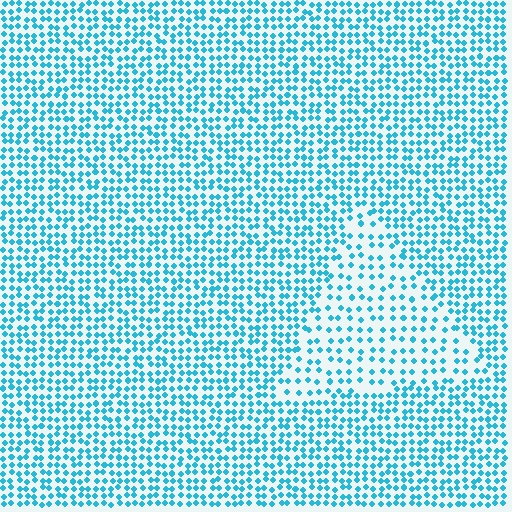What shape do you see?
I see a triangle.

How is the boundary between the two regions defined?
The boundary is defined by a change in element density (approximately 1.8x ratio). All elements are the same color, size, and shape.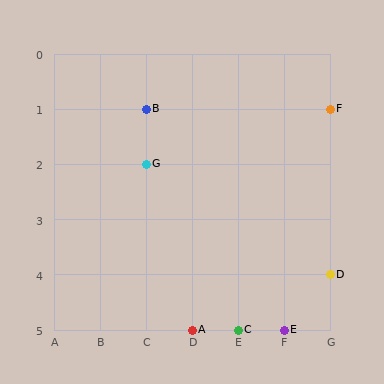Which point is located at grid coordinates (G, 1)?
Point F is at (G, 1).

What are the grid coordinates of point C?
Point C is at grid coordinates (E, 5).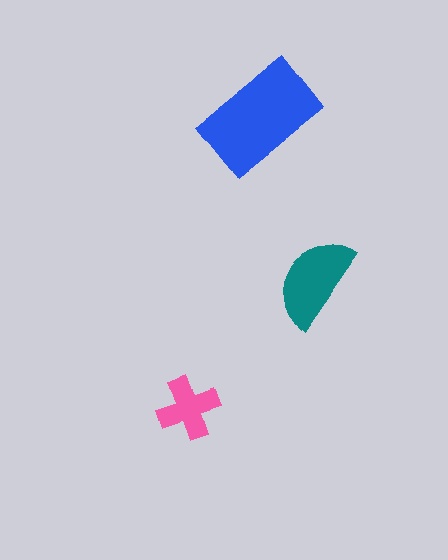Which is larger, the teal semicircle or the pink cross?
The teal semicircle.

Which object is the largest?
The blue rectangle.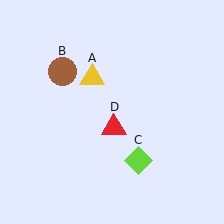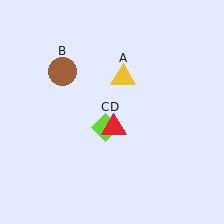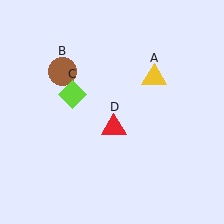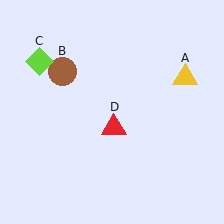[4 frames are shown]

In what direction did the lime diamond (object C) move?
The lime diamond (object C) moved up and to the left.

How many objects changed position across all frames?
2 objects changed position: yellow triangle (object A), lime diamond (object C).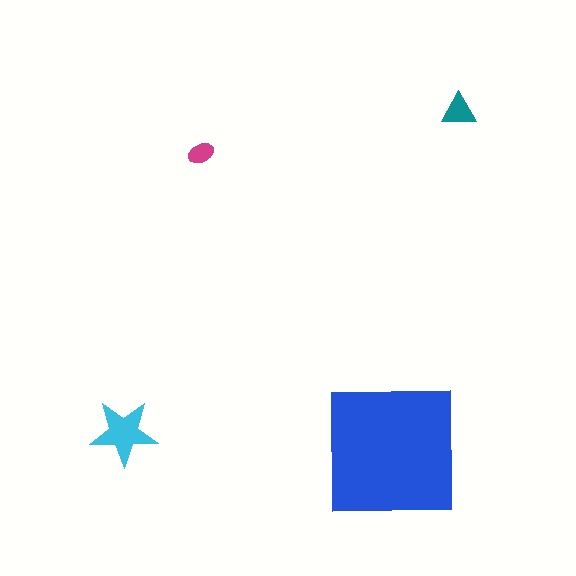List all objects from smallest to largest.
The magenta ellipse, the teal triangle, the cyan star, the blue square.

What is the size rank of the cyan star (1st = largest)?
2nd.